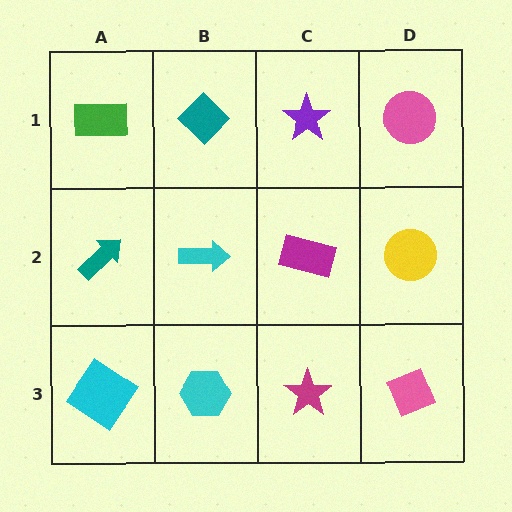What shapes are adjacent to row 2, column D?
A pink circle (row 1, column D), a pink diamond (row 3, column D), a magenta rectangle (row 2, column C).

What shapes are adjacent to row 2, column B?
A teal diamond (row 1, column B), a cyan hexagon (row 3, column B), a teal arrow (row 2, column A), a magenta rectangle (row 2, column C).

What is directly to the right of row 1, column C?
A pink circle.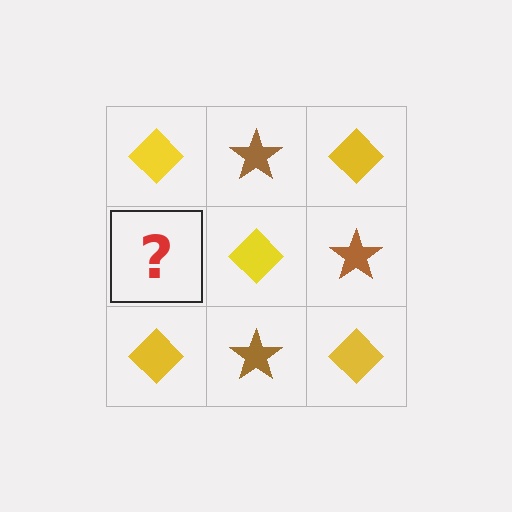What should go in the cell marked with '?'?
The missing cell should contain a brown star.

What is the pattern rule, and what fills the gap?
The rule is that it alternates yellow diamond and brown star in a checkerboard pattern. The gap should be filled with a brown star.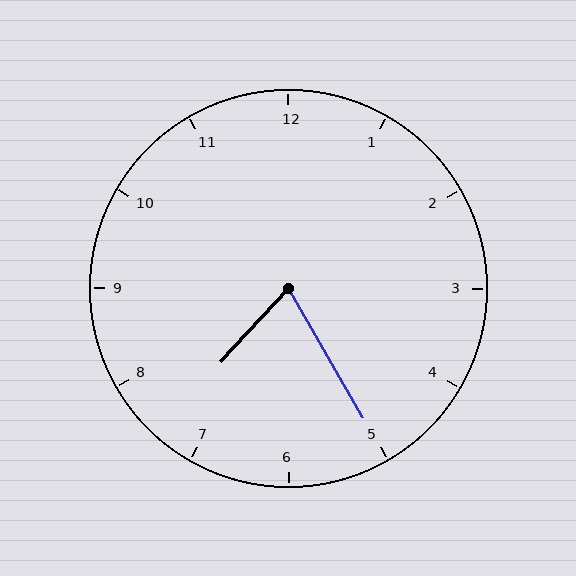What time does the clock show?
7:25.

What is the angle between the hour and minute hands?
Approximately 72 degrees.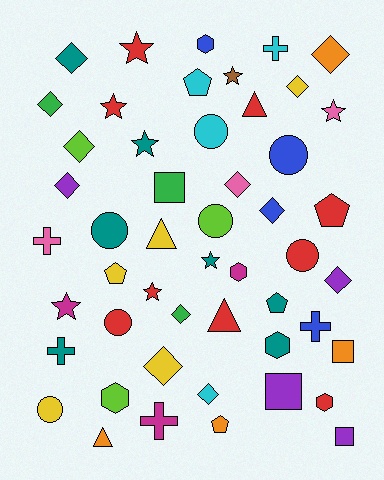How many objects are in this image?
There are 50 objects.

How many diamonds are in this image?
There are 12 diamonds.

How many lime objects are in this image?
There are 3 lime objects.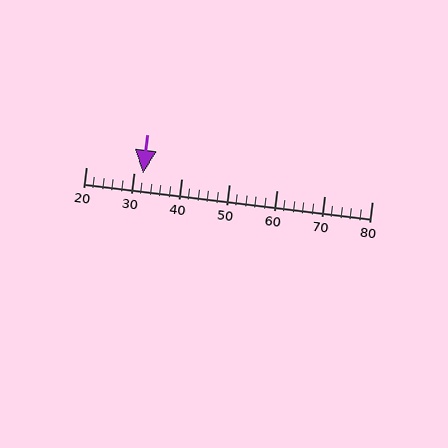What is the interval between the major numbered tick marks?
The major tick marks are spaced 10 units apart.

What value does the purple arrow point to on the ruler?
The purple arrow points to approximately 32.